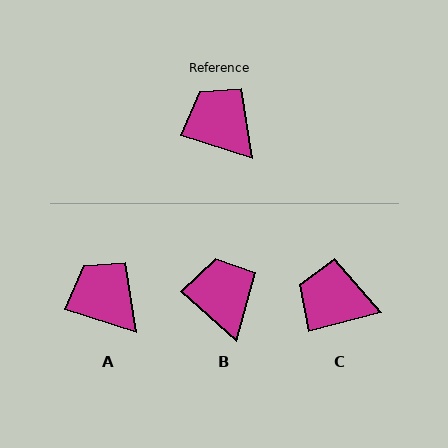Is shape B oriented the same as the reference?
No, it is off by about 23 degrees.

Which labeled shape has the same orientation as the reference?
A.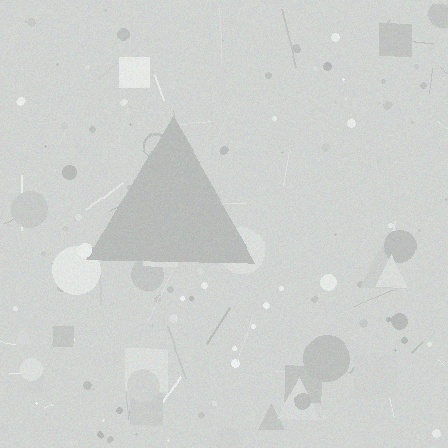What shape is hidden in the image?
A triangle is hidden in the image.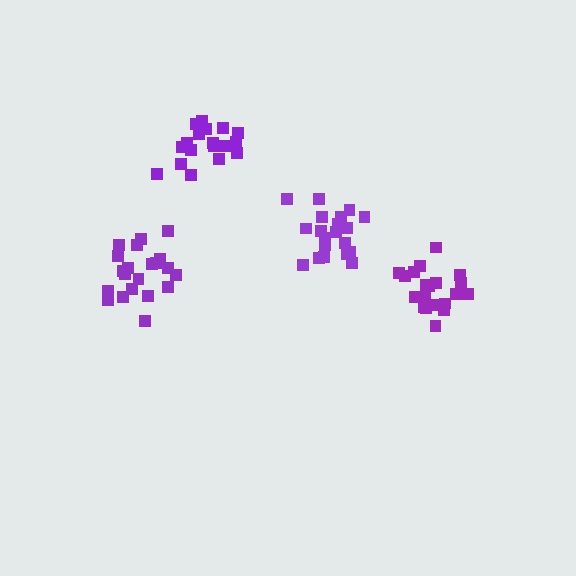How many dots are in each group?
Group 1: 20 dots, Group 2: 18 dots, Group 3: 21 dots, Group 4: 20 dots (79 total).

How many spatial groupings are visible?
There are 4 spatial groupings.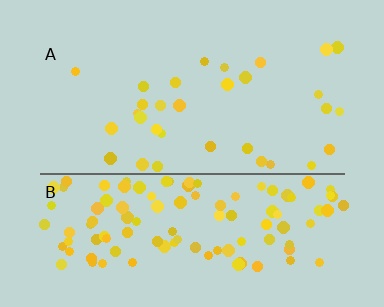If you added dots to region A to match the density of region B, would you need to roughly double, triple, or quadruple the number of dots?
Approximately quadruple.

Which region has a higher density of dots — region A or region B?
B (the bottom).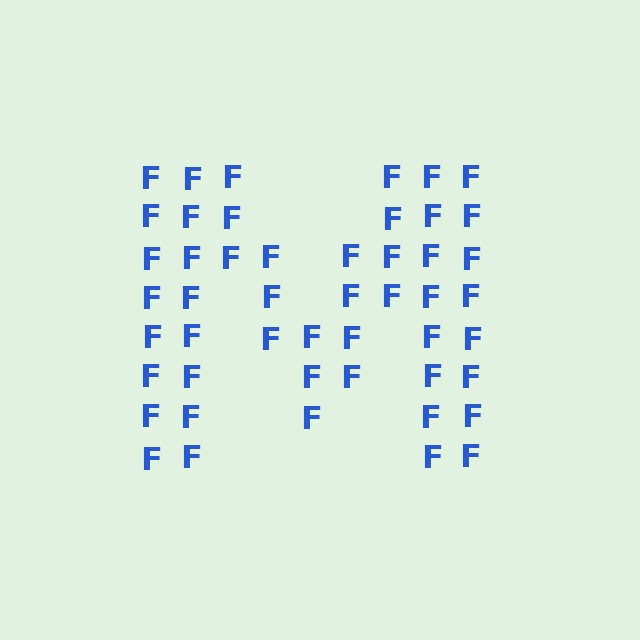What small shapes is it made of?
It is made of small letter F's.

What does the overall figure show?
The overall figure shows the letter M.